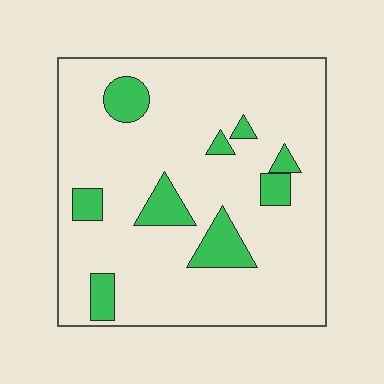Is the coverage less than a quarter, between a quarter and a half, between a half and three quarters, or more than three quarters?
Less than a quarter.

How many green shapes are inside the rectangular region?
9.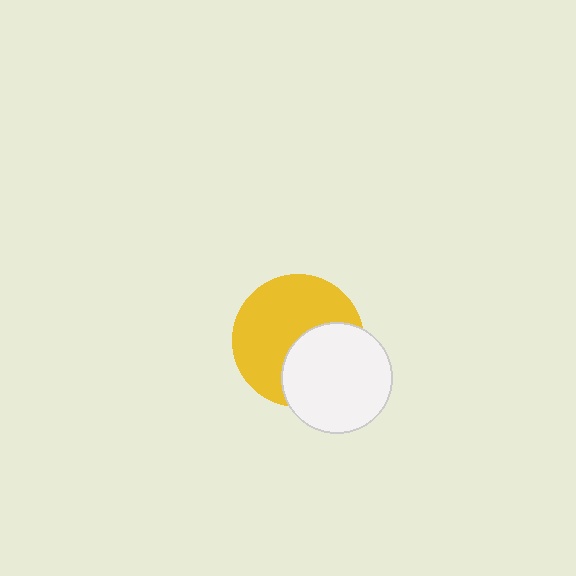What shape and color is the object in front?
The object in front is a white circle.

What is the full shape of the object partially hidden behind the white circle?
The partially hidden object is a yellow circle.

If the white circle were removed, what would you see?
You would see the complete yellow circle.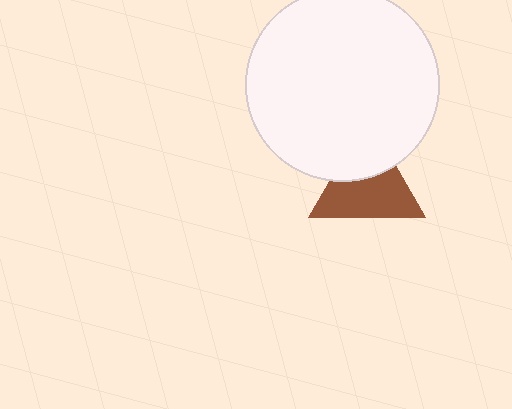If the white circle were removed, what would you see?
You would see the complete brown triangle.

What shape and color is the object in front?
The object in front is a white circle.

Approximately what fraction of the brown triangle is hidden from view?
Roughly 36% of the brown triangle is hidden behind the white circle.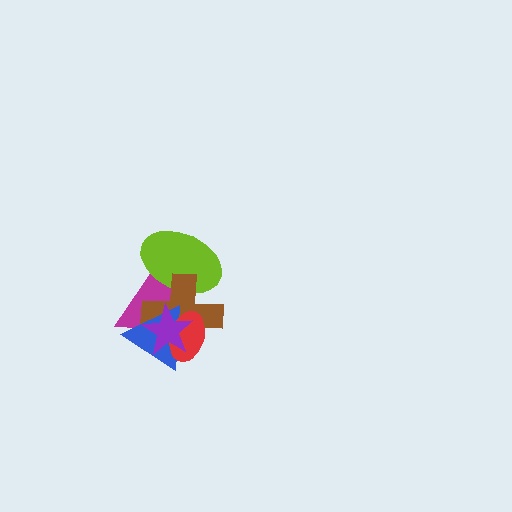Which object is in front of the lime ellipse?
The brown cross is in front of the lime ellipse.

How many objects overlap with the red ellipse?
4 objects overlap with the red ellipse.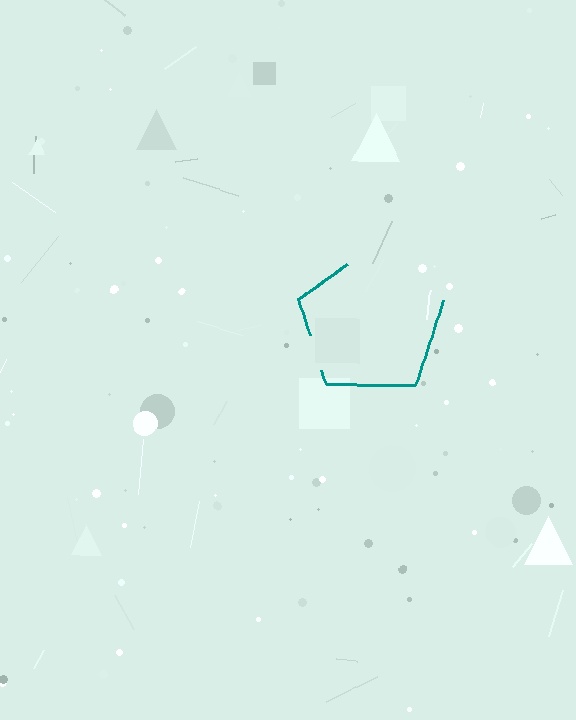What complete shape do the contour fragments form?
The contour fragments form a pentagon.